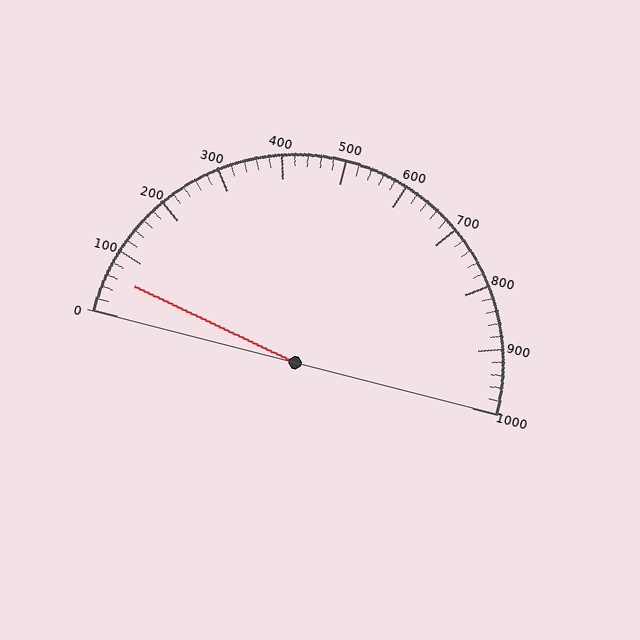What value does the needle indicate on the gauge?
The needle indicates approximately 60.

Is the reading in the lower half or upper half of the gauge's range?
The reading is in the lower half of the range (0 to 1000).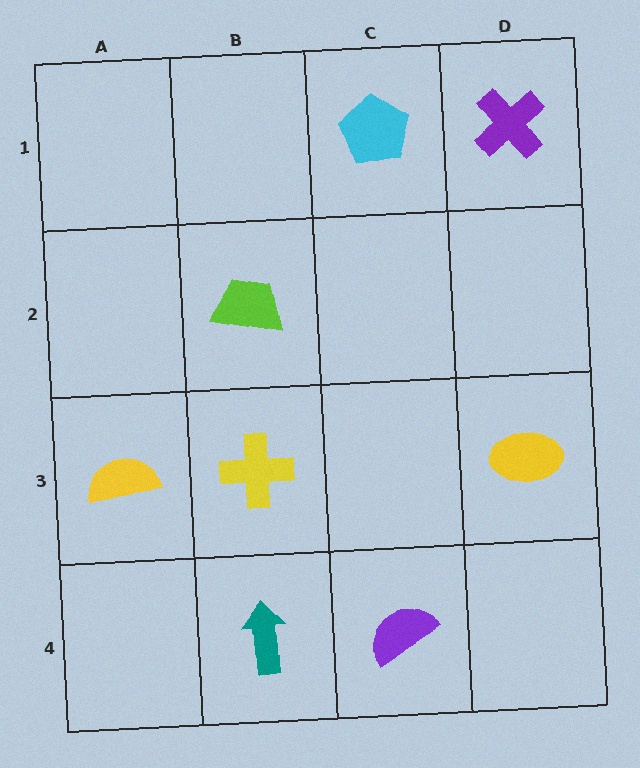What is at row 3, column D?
A yellow ellipse.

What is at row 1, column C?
A cyan pentagon.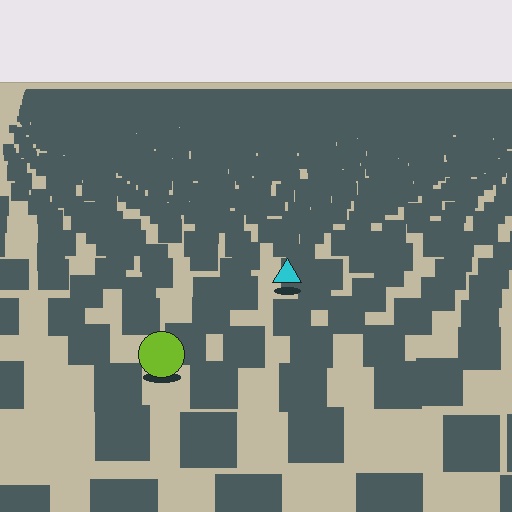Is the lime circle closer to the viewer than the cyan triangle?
Yes. The lime circle is closer — you can tell from the texture gradient: the ground texture is coarser near it.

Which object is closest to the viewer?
The lime circle is closest. The texture marks near it are larger and more spread out.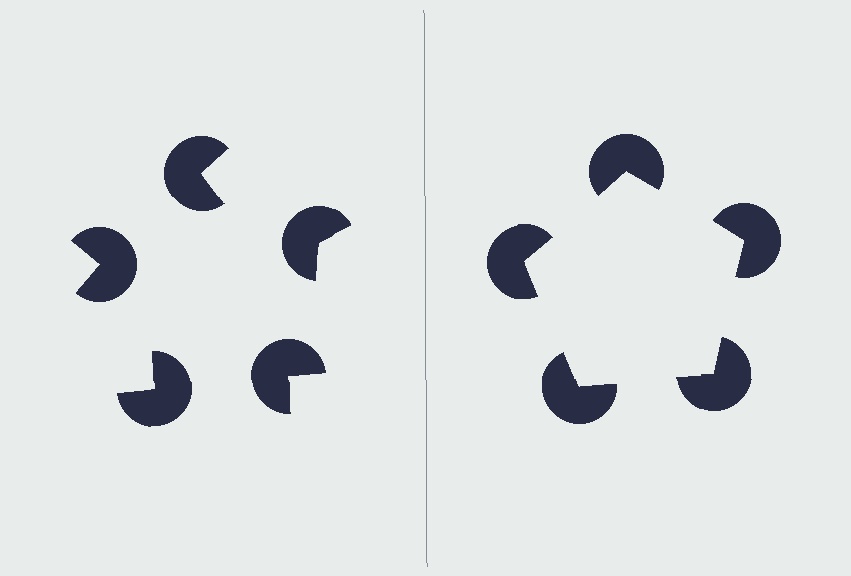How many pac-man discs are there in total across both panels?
10 — 5 on each side.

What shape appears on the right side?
An illusory pentagon.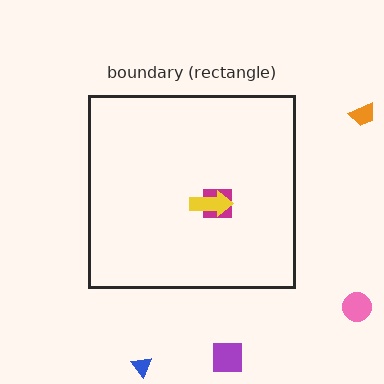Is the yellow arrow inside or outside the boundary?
Inside.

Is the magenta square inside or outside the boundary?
Inside.